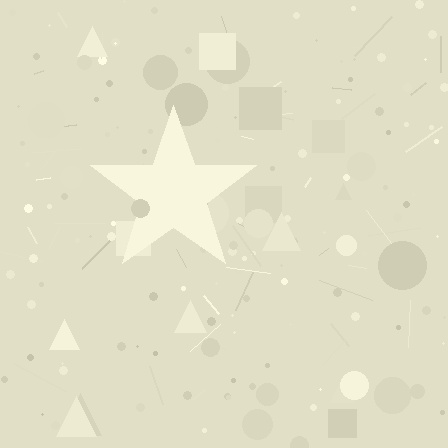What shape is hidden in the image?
A star is hidden in the image.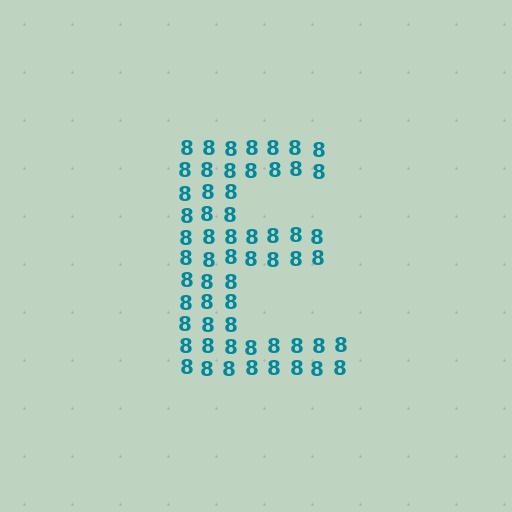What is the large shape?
The large shape is the letter E.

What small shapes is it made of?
It is made of small digit 8's.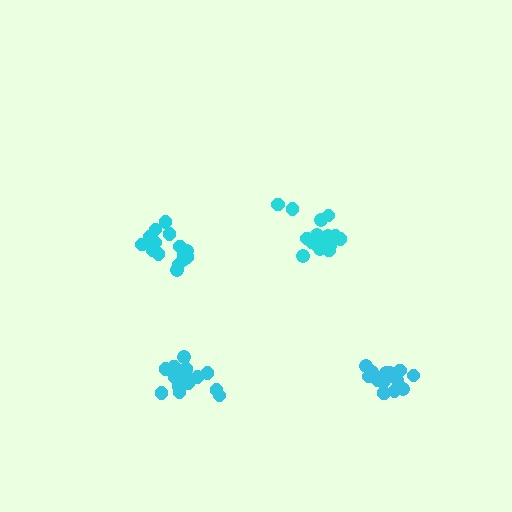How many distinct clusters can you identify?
There are 4 distinct clusters.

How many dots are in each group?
Group 1: 18 dots, Group 2: 17 dots, Group 3: 16 dots, Group 4: 18 dots (69 total).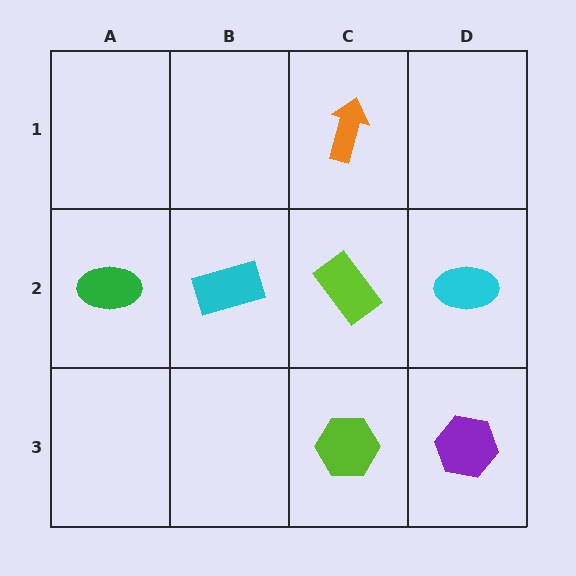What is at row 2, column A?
A green ellipse.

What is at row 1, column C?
An orange arrow.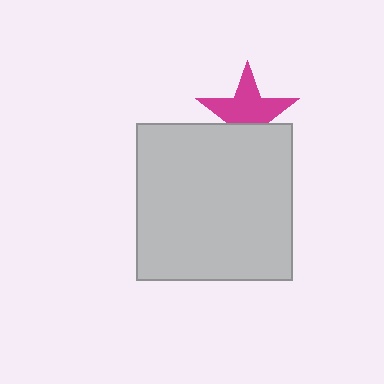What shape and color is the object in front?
The object in front is a light gray square.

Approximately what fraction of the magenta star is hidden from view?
Roughly 34% of the magenta star is hidden behind the light gray square.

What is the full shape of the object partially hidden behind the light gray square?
The partially hidden object is a magenta star.